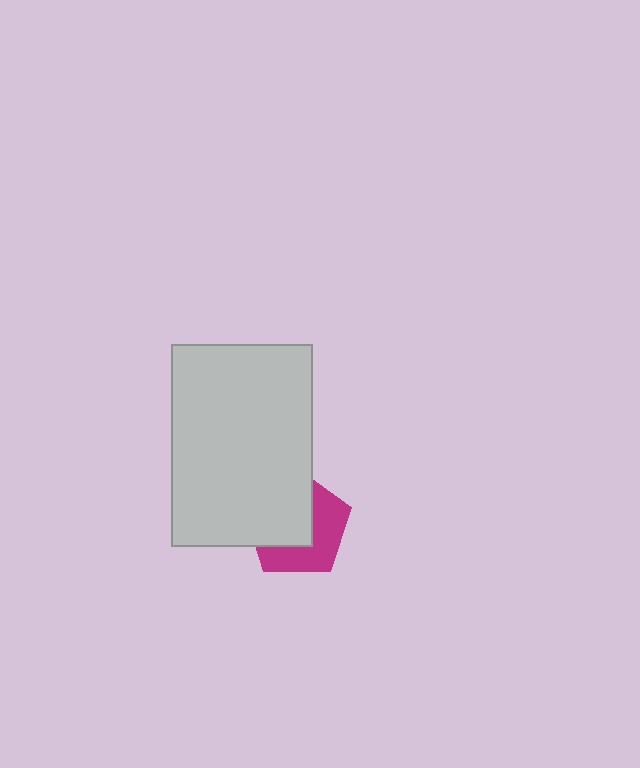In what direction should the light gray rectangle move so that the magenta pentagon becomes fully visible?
The light gray rectangle should move toward the upper-left. That is the shortest direction to clear the overlap and leave the magenta pentagon fully visible.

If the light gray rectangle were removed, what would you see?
You would see the complete magenta pentagon.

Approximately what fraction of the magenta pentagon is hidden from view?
Roughly 53% of the magenta pentagon is hidden behind the light gray rectangle.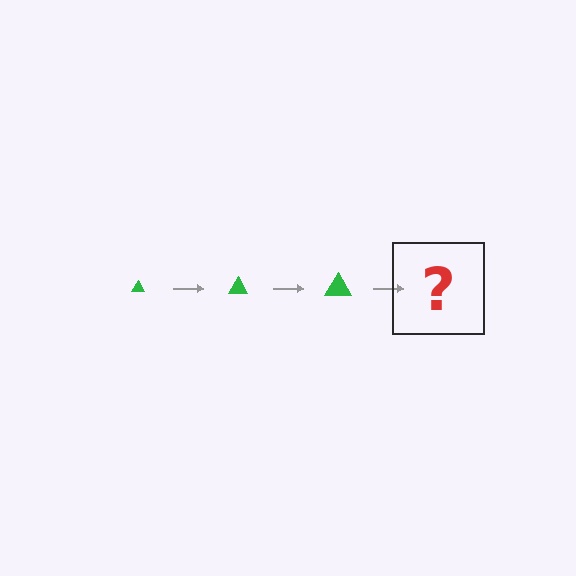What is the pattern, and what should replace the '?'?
The pattern is that the triangle gets progressively larger each step. The '?' should be a green triangle, larger than the previous one.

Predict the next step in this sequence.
The next step is a green triangle, larger than the previous one.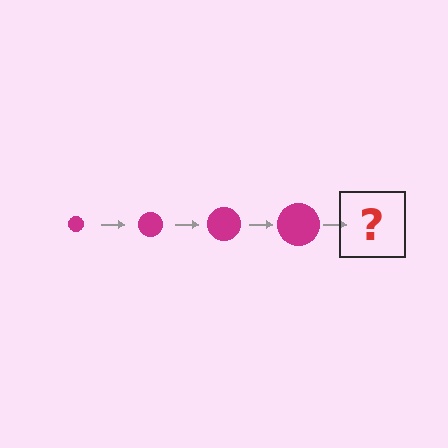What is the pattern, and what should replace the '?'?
The pattern is that the circle gets progressively larger each step. The '?' should be a magenta circle, larger than the previous one.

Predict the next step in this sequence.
The next step is a magenta circle, larger than the previous one.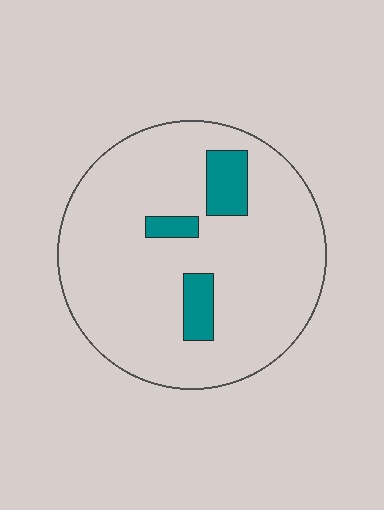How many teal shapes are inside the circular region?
3.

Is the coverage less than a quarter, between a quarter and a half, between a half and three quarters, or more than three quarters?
Less than a quarter.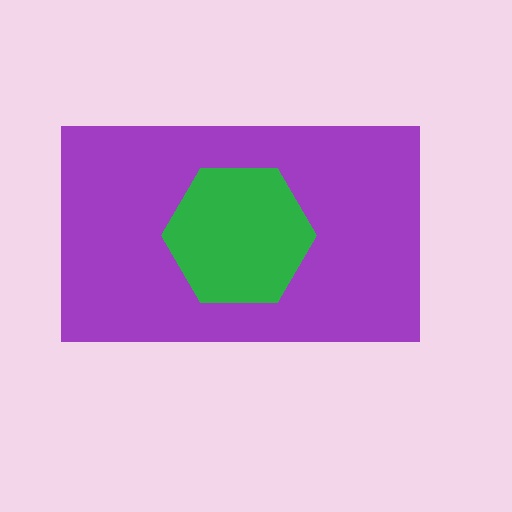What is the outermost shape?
The purple rectangle.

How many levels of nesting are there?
2.